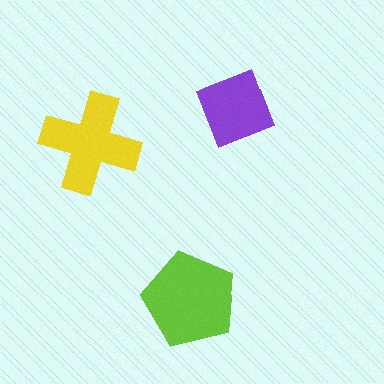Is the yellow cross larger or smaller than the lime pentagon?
Smaller.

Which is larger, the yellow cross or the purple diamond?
The yellow cross.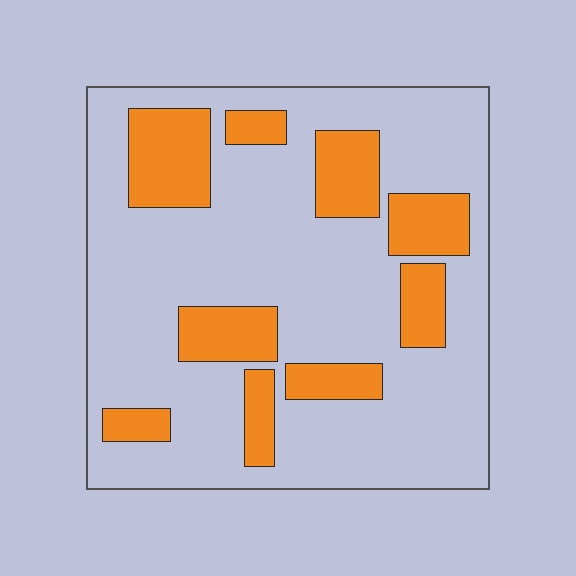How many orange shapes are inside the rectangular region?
9.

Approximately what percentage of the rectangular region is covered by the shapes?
Approximately 25%.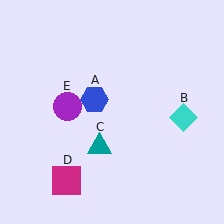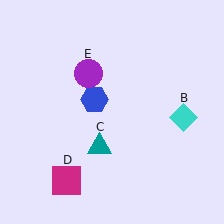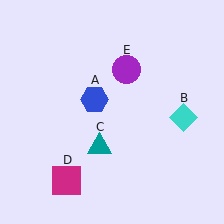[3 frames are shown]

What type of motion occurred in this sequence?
The purple circle (object E) rotated clockwise around the center of the scene.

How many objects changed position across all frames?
1 object changed position: purple circle (object E).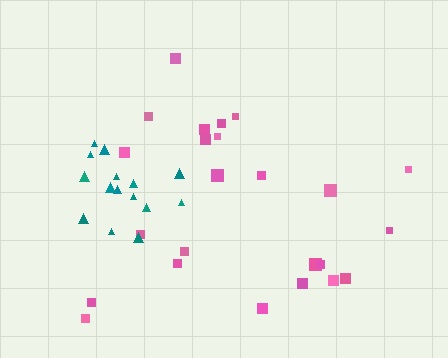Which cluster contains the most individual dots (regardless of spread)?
Pink (24).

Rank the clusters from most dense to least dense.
teal, pink.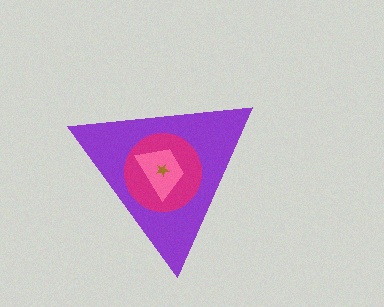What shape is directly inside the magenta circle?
The pink trapezoid.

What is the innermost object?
The brown star.